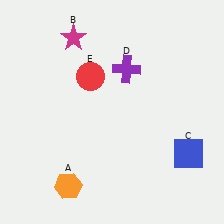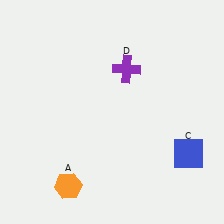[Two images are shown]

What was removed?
The magenta star (B), the red circle (E) were removed in Image 2.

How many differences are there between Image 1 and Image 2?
There are 2 differences between the two images.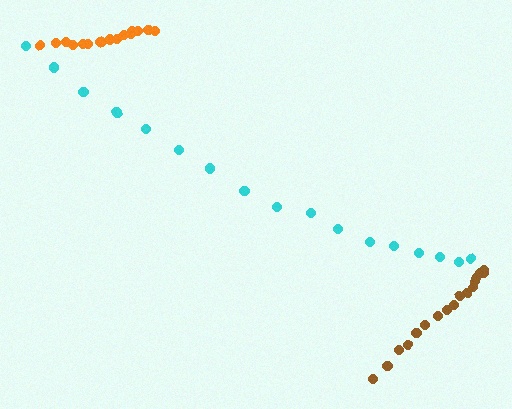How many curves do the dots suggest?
There are 3 distinct paths.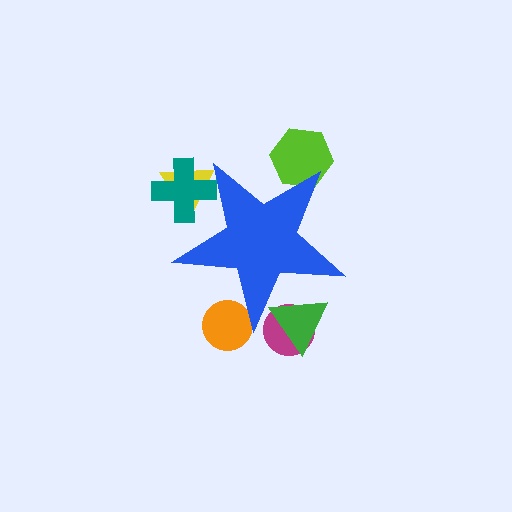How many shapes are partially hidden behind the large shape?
6 shapes are partially hidden.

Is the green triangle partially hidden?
Yes, the green triangle is partially hidden behind the blue star.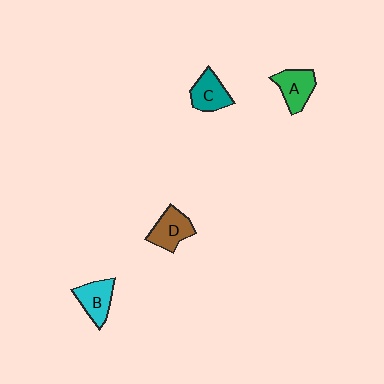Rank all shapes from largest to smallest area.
From largest to smallest: D (brown), A (green), B (cyan), C (teal).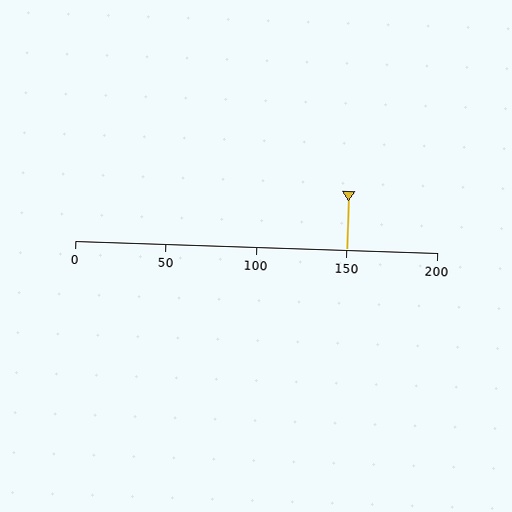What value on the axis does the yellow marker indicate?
The marker indicates approximately 150.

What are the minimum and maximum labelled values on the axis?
The axis runs from 0 to 200.